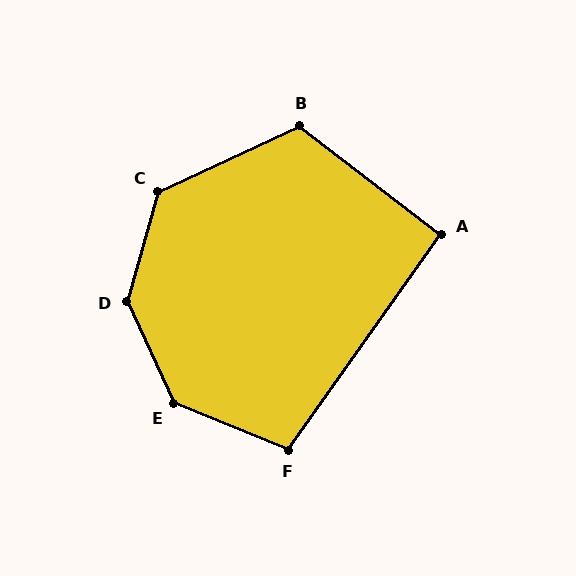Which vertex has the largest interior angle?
D, at approximately 139 degrees.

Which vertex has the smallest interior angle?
A, at approximately 92 degrees.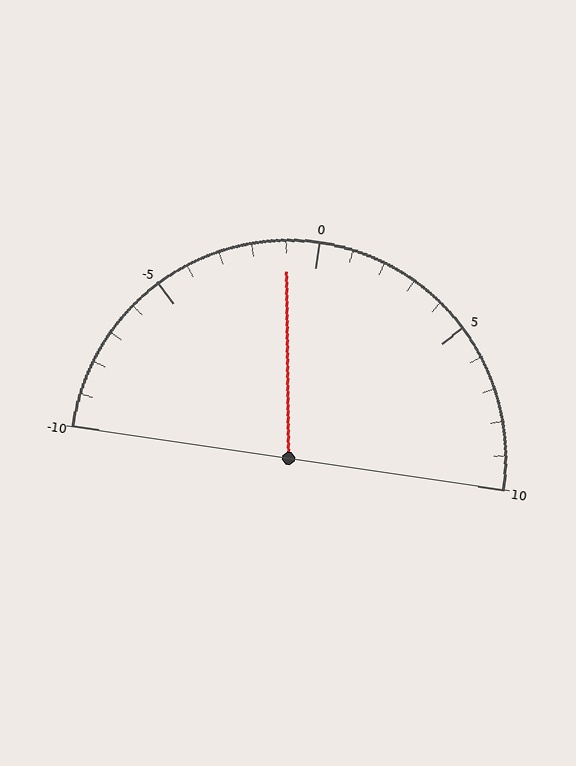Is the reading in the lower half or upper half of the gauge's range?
The reading is in the lower half of the range (-10 to 10).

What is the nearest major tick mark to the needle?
The nearest major tick mark is 0.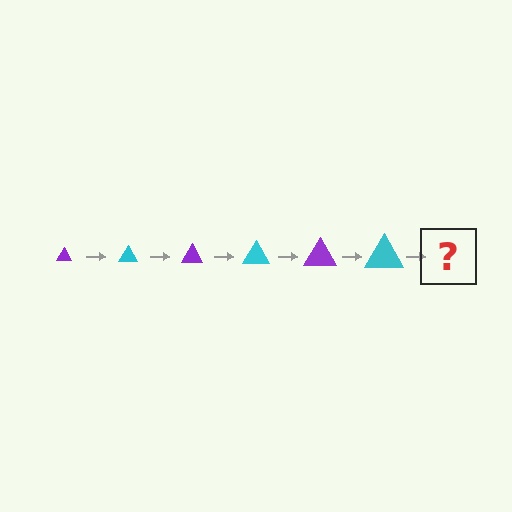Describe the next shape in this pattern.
It should be a purple triangle, larger than the previous one.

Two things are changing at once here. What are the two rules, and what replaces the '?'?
The two rules are that the triangle grows larger each step and the color cycles through purple and cyan. The '?' should be a purple triangle, larger than the previous one.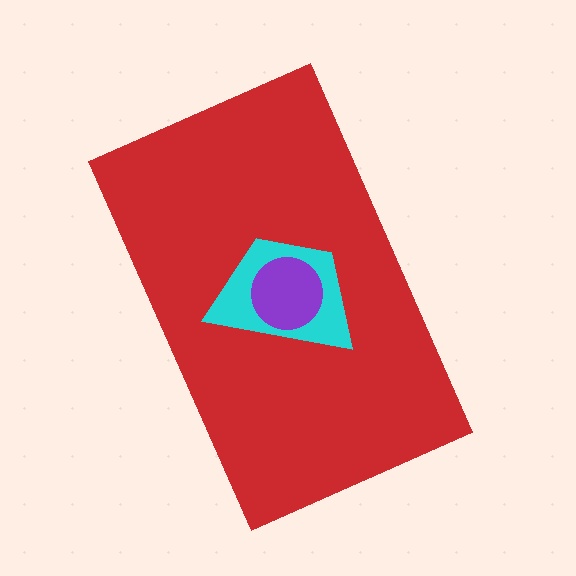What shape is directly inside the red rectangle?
The cyan trapezoid.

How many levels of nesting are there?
3.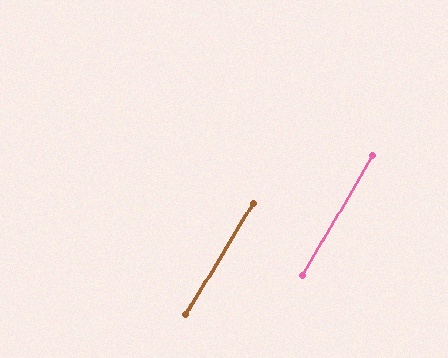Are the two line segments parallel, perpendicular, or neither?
Parallel — their directions differ by only 0.5°.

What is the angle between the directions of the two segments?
Approximately 0 degrees.